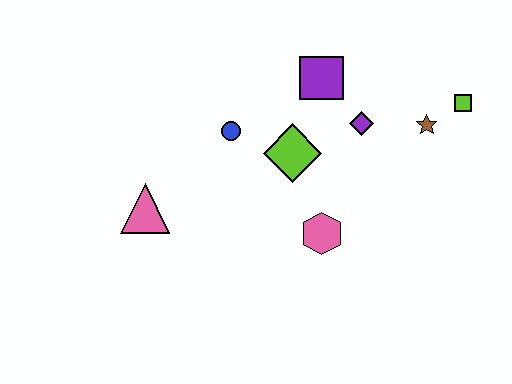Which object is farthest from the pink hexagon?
The lime square is farthest from the pink hexagon.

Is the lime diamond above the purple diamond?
No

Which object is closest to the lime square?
The brown star is closest to the lime square.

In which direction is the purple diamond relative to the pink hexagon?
The purple diamond is above the pink hexagon.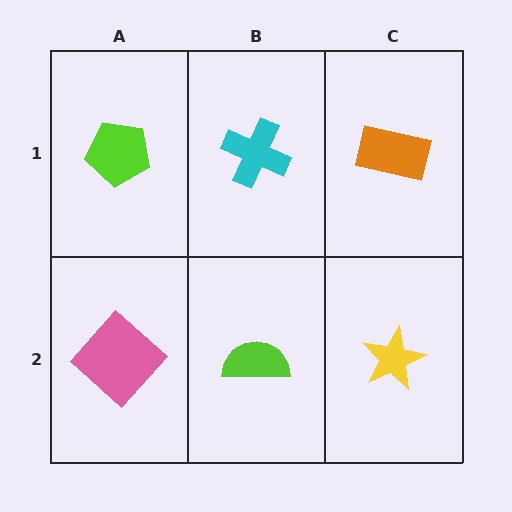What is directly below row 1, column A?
A pink diamond.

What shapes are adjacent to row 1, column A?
A pink diamond (row 2, column A), a cyan cross (row 1, column B).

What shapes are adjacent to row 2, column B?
A cyan cross (row 1, column B), a pink diamond (row 2, column A), a yellow star (row 2, column C).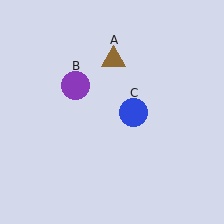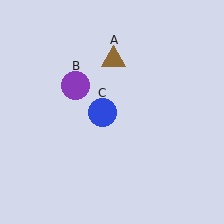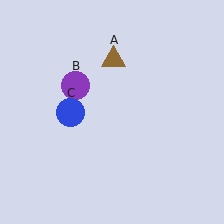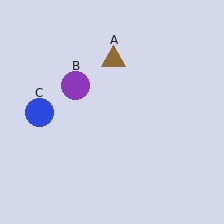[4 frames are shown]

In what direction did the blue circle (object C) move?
The blue circle (object C) moved left.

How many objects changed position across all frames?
1 object changed position: blue circle (object C).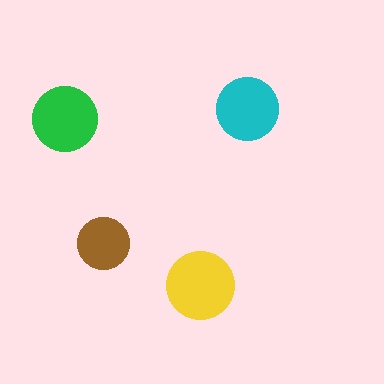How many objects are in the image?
There are 4 objects in the image.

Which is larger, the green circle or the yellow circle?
The yellow one.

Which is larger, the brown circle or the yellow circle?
The yellow one.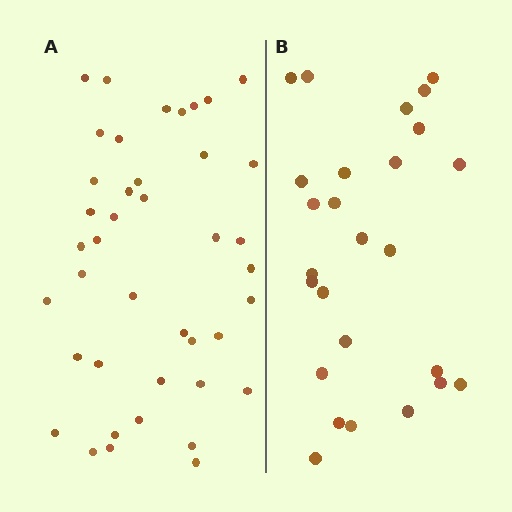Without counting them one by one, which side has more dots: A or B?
Region A (the left region) has more dots.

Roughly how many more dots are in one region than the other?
Region A has approximately 15 more dots than region B.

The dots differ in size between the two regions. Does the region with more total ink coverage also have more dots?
No. Region B has more total ink coverage because its dots are larger, but region A actually contains more individual dots. Total area can be misleading — the number of items is what matters here.